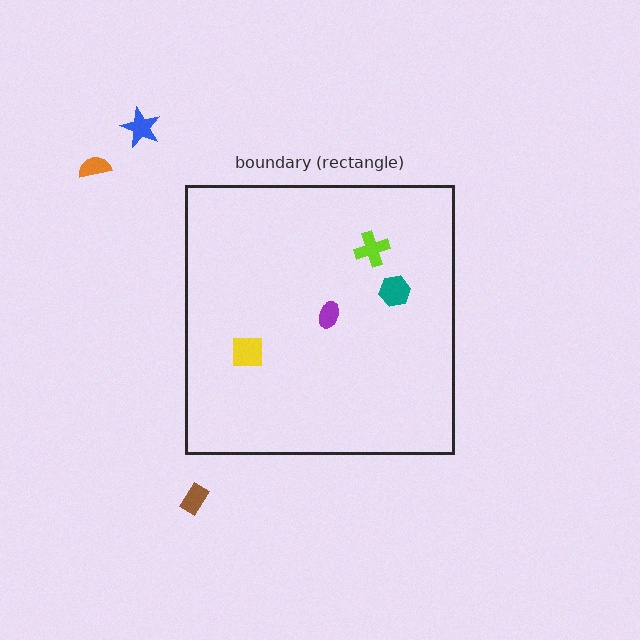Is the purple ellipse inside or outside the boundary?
Inside.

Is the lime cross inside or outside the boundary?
Inside.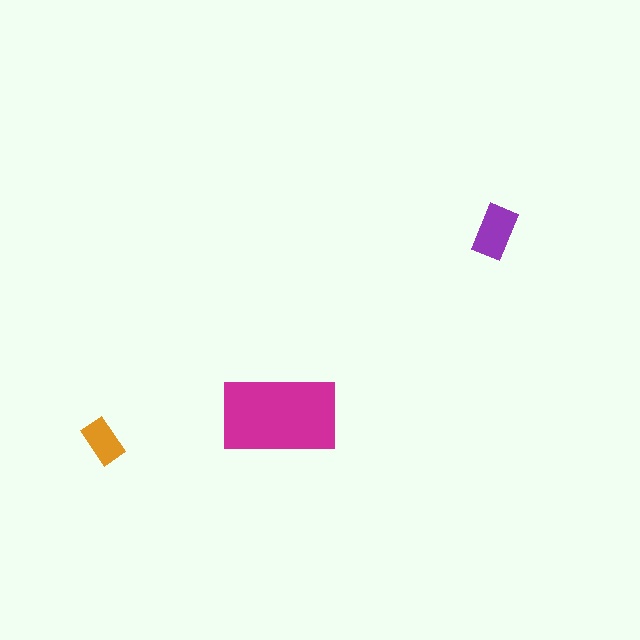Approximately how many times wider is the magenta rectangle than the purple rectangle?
About 2 times wider.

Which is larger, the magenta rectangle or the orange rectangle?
The magenta one.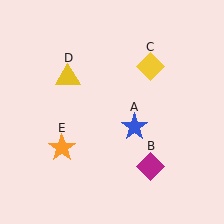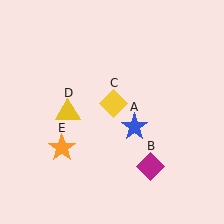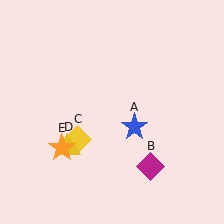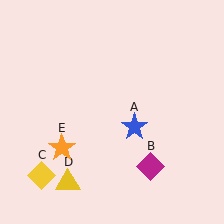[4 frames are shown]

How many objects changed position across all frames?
2 objects changed position: yellow diamond (object C), yellow triangle (object D).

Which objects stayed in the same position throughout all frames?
Blue star (object A) and magenta diamond (object B) and orange star (object E) remained stationary.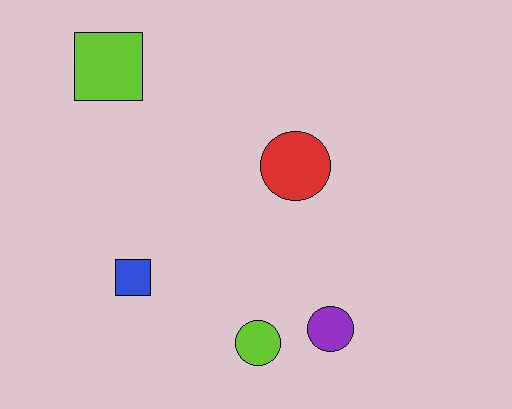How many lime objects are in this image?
There are 2 lime objects.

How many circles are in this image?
There are 3 circles.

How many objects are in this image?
There are 5 objects.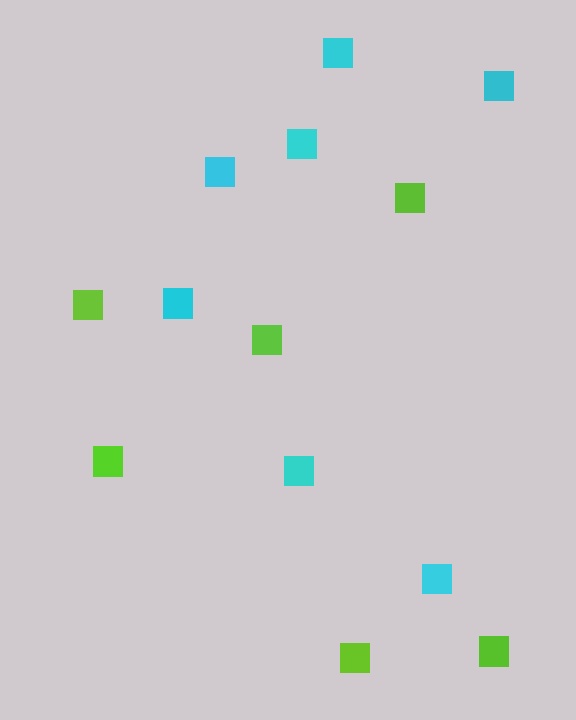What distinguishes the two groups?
There are 2 groups: one group of lime squares (6) and one group of cyan squares (7).